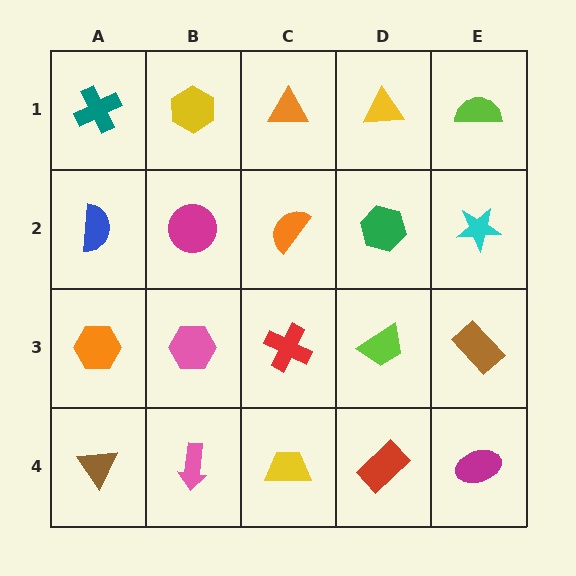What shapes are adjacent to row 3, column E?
A cyan star (row 2, column E), a magenta ellipse (row 4, column E), a lime trapezoid (row 3, column D).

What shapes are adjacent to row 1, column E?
A cyan star (row 2, column E), a yellow triangle (row 1, column D).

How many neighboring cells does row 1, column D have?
3.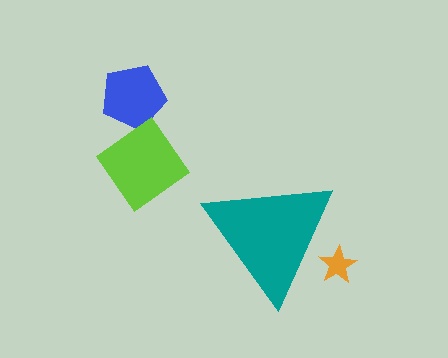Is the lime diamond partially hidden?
No, the lime diamond is fully visible.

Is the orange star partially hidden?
Yes, the orange star is partially hidden behind the teal triangle.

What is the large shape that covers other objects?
A teal triangle.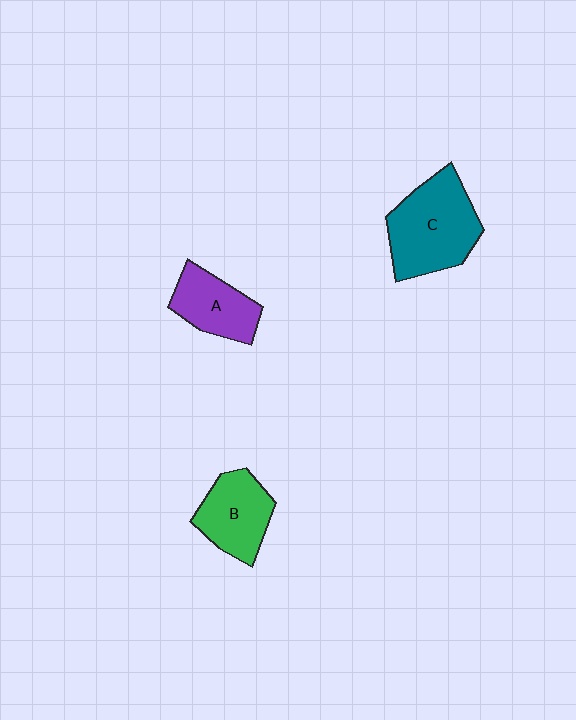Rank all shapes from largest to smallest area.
From largest to smallest: C (teal), B (green), A (purple).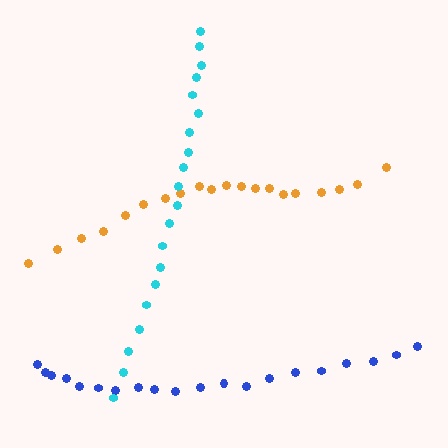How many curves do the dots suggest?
There are 3 distinct paths.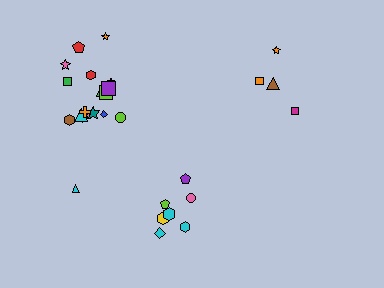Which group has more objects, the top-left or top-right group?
The top-left group.